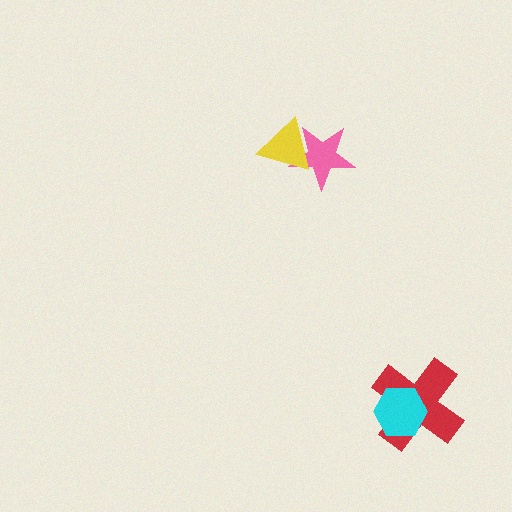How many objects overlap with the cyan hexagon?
1 object overlaps with the cyan hexagon.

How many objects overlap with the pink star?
1 object overlaps with the pink star.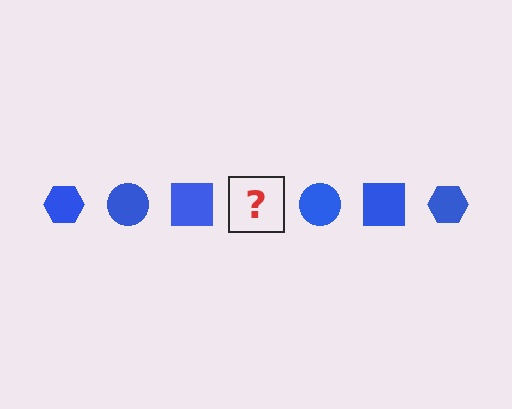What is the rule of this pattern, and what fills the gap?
The rule is that the pattern cycles through hexagon, circle, square shapes in blue. The gap should be filled with a blue hexagon.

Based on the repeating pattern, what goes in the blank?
The blank should be a blue hexagon.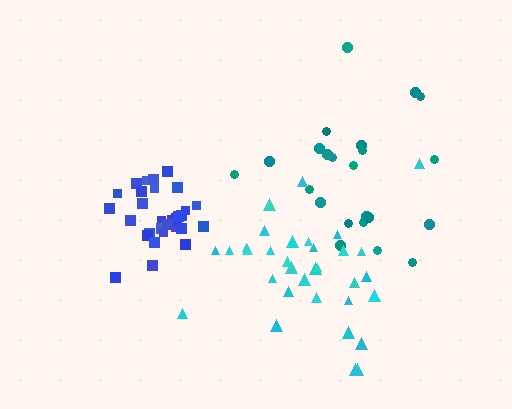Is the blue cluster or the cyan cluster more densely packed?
Blue.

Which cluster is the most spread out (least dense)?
Teal.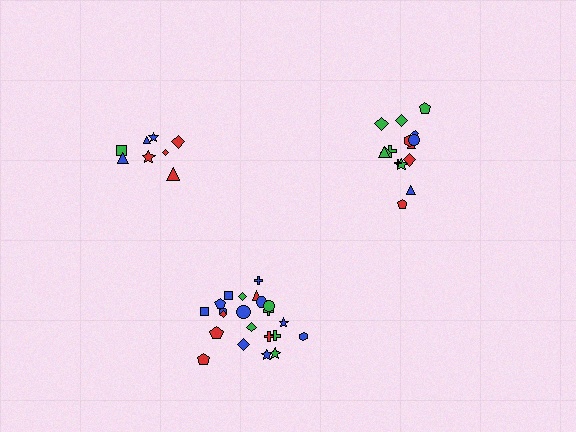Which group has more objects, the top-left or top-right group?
The top-right group.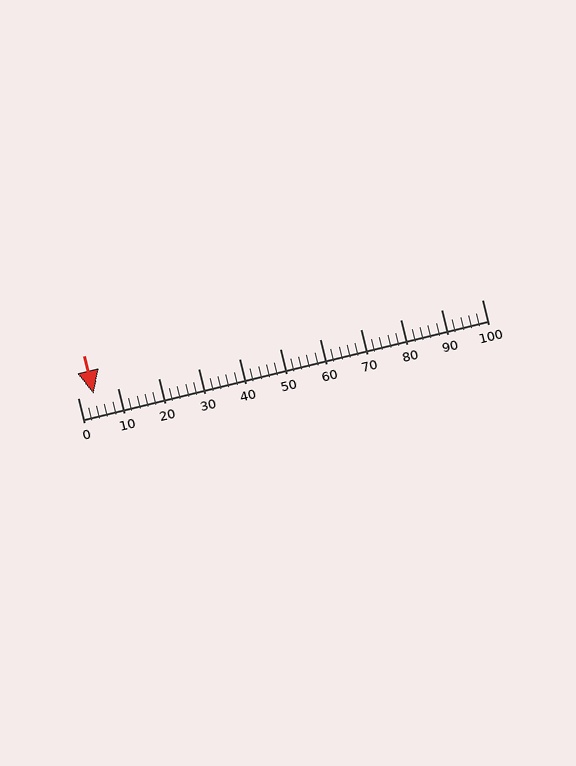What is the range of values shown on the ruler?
The ruler shows values from 0 to 100.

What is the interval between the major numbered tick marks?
The major tick marks are spaced 10 units apart.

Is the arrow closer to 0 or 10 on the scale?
The arrow is closer to 0.